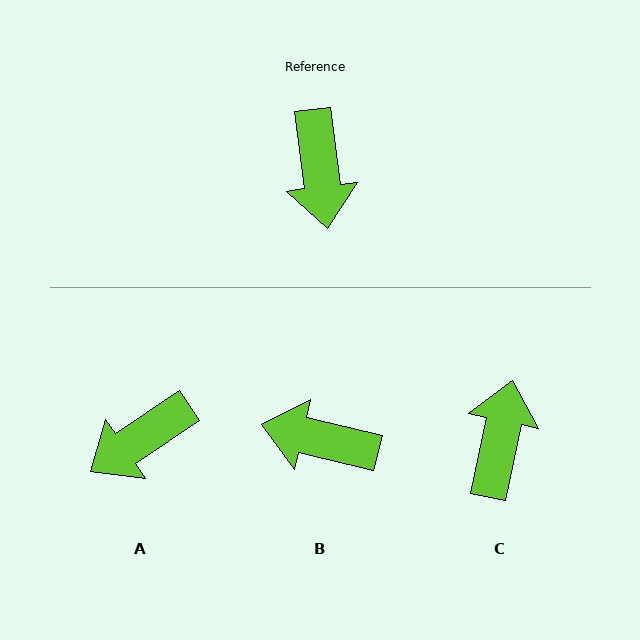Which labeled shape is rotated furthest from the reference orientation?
C, about 161 degrees away.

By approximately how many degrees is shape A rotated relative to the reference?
Approximately 63 degrees clockwise.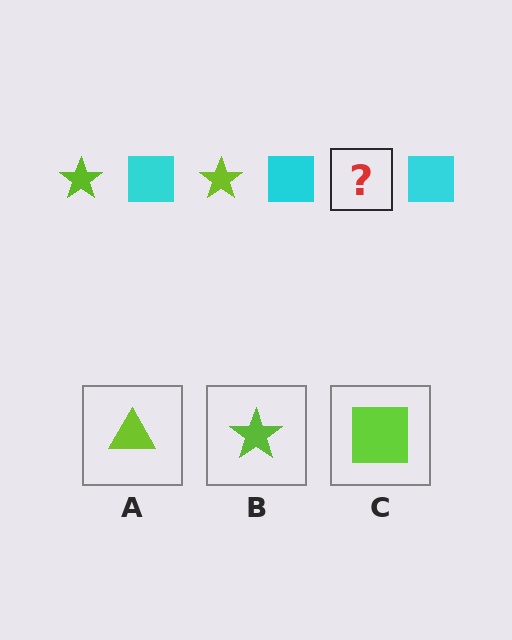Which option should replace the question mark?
Option B.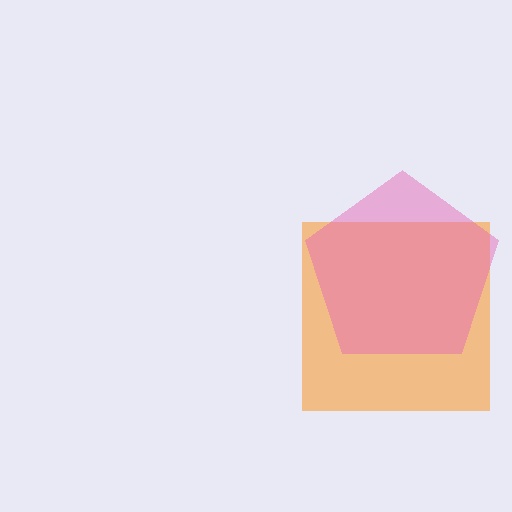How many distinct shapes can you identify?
There are 2 distinct shapes: an orange square, a pink pentagon.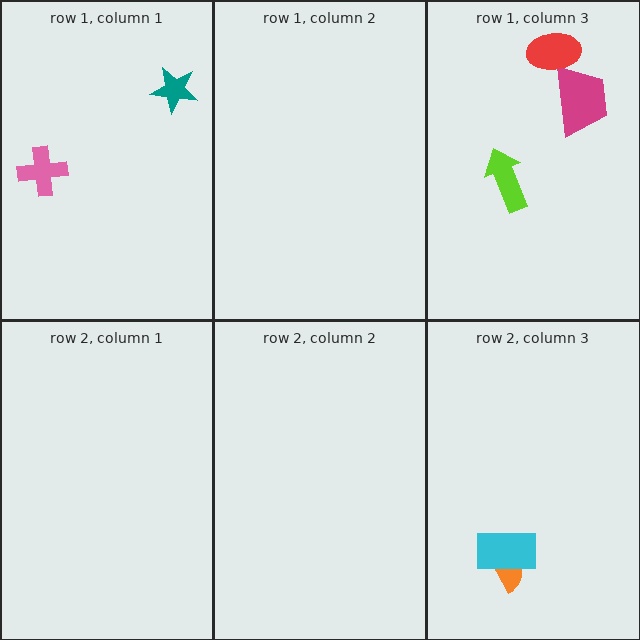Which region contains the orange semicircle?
The row 2, column 3 region.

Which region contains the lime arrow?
The row 1, column 3 region.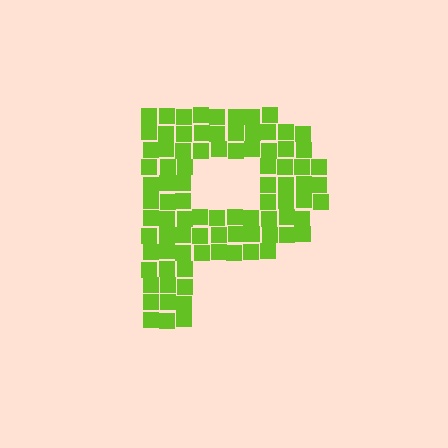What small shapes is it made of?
It is made of small squares.